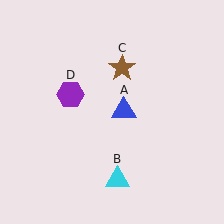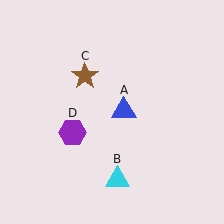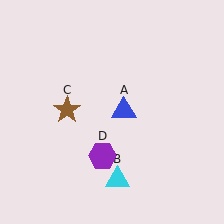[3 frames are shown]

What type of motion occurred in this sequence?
The brown star (object C), purple hexagon (object D) rotated counterclockwise around the center of the scene.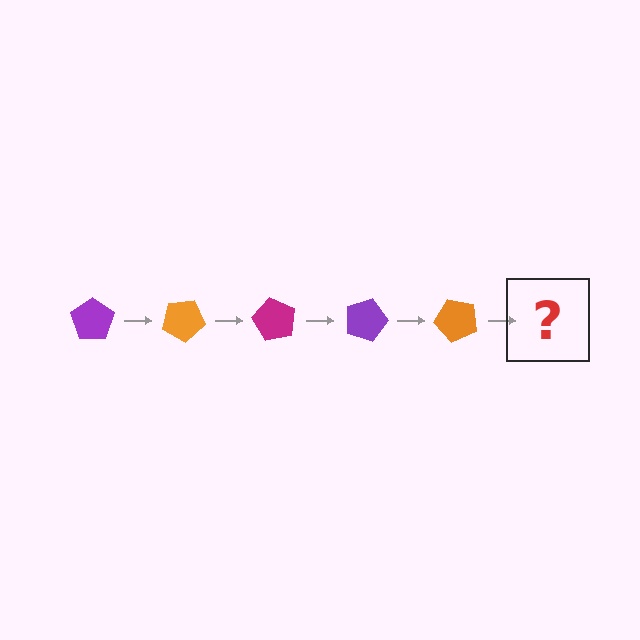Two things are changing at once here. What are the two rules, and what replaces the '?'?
The two rules are that it rotates 30 degrees each step and the color cycles through purple, orange, and magenta. The '?' should be a magenta pentagon, rotated 150 degrees from the start.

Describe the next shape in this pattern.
It should be a magenta pentagon, rotated 150 degrees from the start.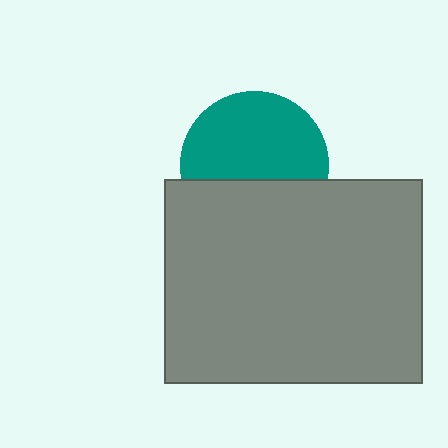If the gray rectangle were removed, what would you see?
You would see the complete teal circle.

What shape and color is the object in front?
The object in front is a gray rectangle.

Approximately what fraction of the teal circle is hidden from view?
Roughly 38% of the teal circle is hidden behind the gray rectangle.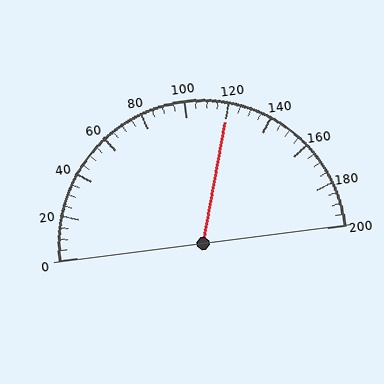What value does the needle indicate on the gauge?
The needle indicates approximately 120.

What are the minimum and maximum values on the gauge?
The gauge ranges from 0 to 200.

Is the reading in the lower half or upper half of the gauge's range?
The reading is in the upper half of the range (0 to 200).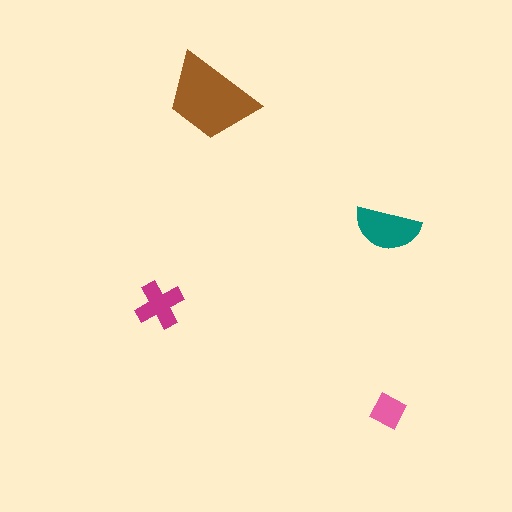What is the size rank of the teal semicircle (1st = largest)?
2nd.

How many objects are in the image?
There are 4 objects in the image.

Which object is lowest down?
The pink diamond is bottommost.